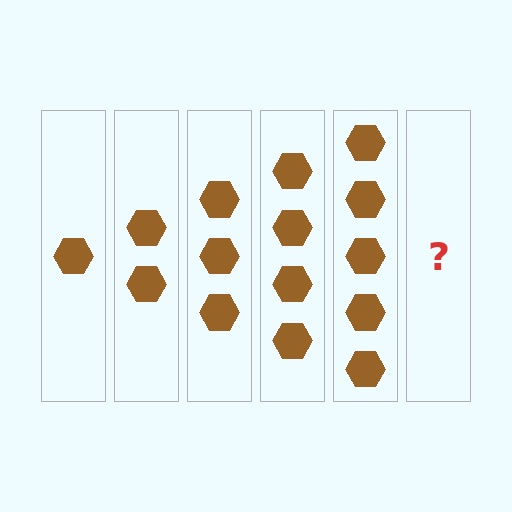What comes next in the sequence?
The next element should be 6 hexagons.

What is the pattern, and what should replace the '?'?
The pattern is that each step adds one more hexagon. The '?' should be 6 hexagons.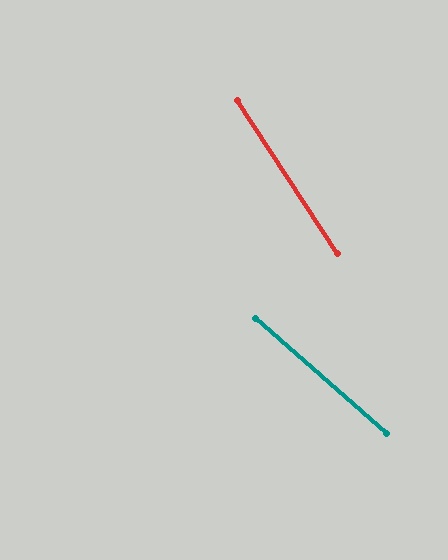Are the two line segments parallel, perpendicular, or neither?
Neither parallel nor perpendicular — they differ by about 15°.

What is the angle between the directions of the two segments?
Approximately 15 degrees.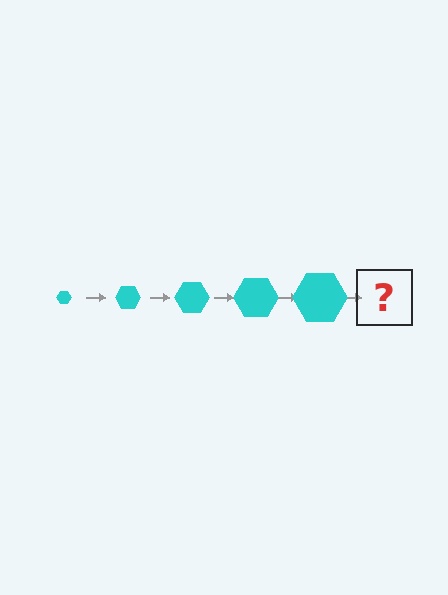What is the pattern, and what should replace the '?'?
The pattern is that the hexagon gets progressively larger each step. The '?' should be a cyan hexagon, larger than the previous one.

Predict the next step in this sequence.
The next step is a cyan hexagon, larger than the previous one.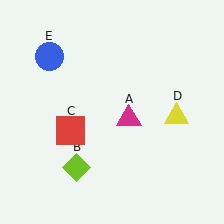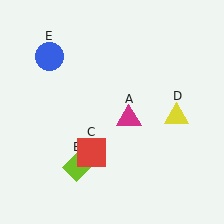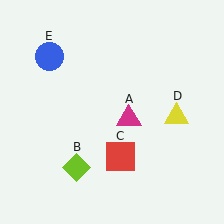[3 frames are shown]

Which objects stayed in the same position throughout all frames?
Magenta triangle (object A) and lime diamond (object B) and yellow triangle (object D) and blue circle (object E) remained stationary.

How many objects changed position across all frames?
1 object changed position: red square (object C).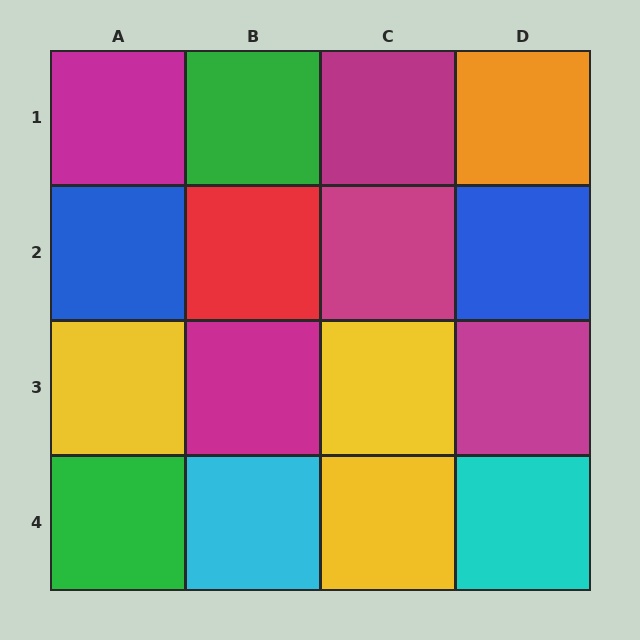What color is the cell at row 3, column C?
Yellow.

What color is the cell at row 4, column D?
Cyan.